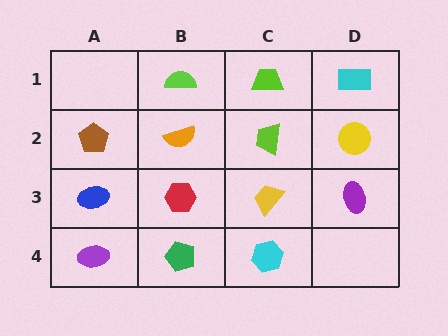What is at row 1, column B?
A lime semicircle.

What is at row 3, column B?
A red hexagon.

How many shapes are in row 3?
4 shapes.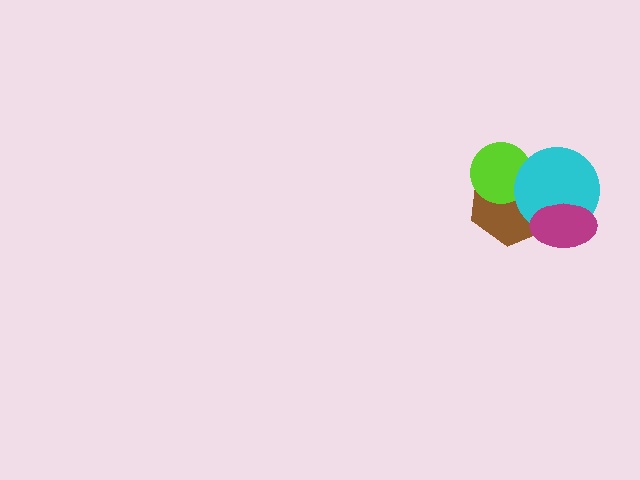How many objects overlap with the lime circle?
2 objects overlap with the lime circle.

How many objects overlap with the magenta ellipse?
2 objects overlap with the magenta ellipse.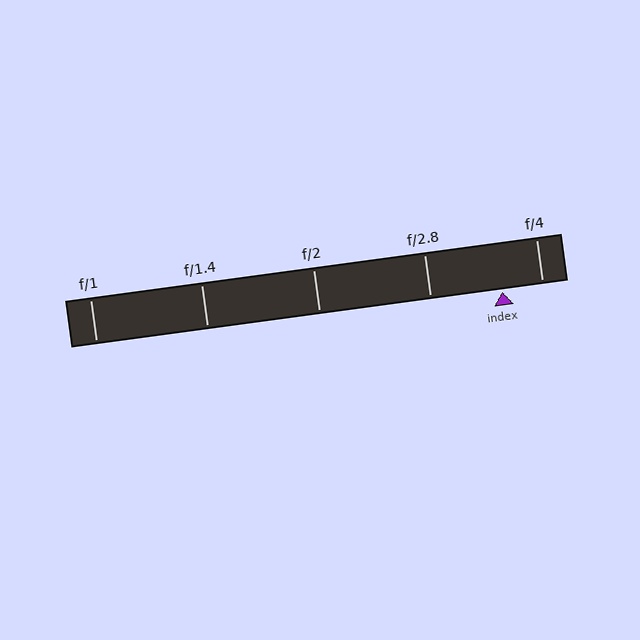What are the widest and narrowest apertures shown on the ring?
The widest aperture shown is f/1 and the narrowest is f/4.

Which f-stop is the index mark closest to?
The index mark is closest to f/4.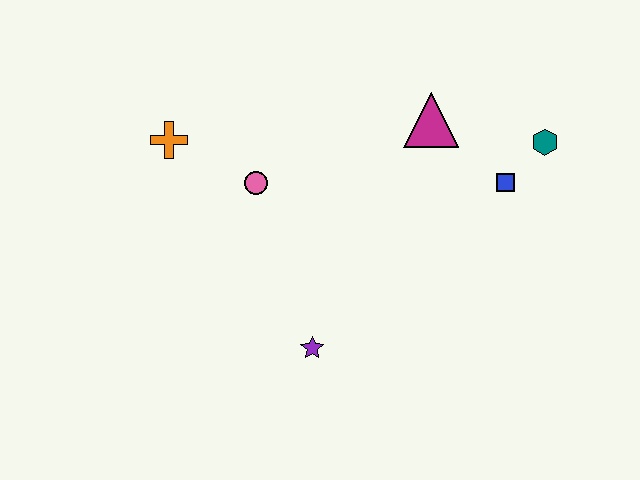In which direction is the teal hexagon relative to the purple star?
The teal hexagon is to the right of the purple star.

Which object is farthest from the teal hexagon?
The orange cross is farthest from the teal hexagon.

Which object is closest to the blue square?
The teal hexagon is closest to the blue square.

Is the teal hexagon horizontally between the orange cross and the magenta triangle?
No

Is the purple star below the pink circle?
Yes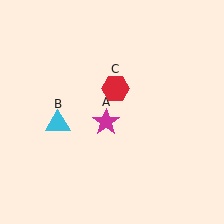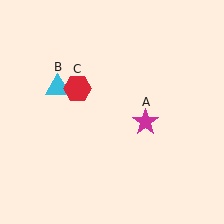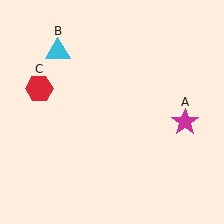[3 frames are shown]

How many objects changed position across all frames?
3 objects changed position: magenta star (object A), cyan triangle (object B), red hexagon (object C).